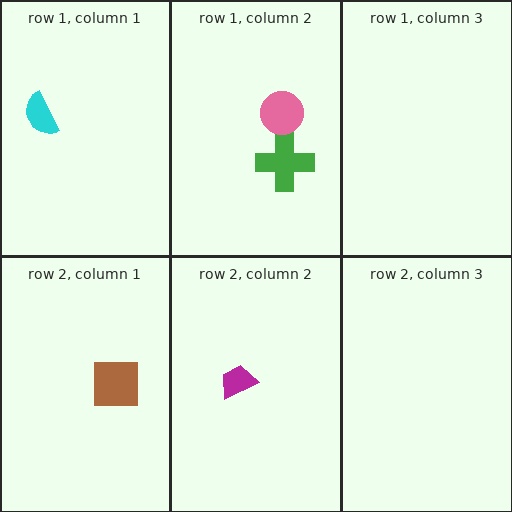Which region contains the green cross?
The row 1, column 2 region.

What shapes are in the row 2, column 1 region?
The brown square.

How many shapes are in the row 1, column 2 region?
2.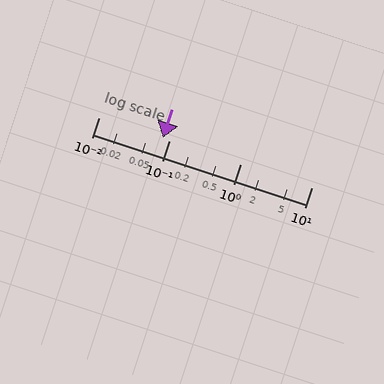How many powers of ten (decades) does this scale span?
The scale spans 3 decades, from 0.01 to 10.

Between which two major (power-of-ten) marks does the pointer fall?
The pointer is between 0.01 and 0.1.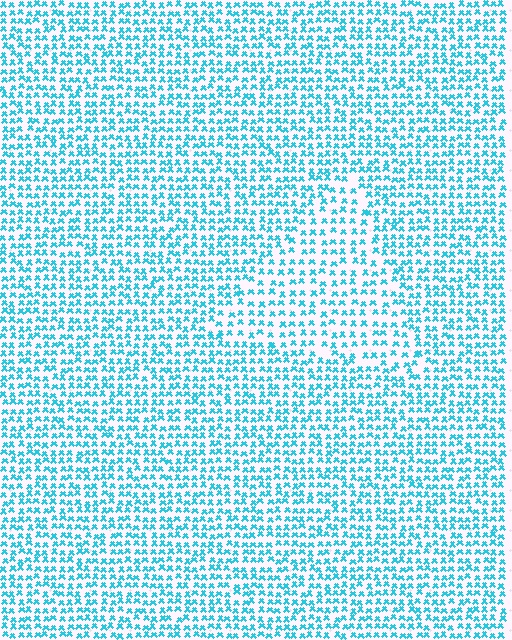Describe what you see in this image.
The image contains small cyan elements arranged at two different densities. A triangle-shaped region is visible where the elements are less densely packed than the surrounding area.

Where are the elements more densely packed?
The elements are more densely packed outside the triangle boundary.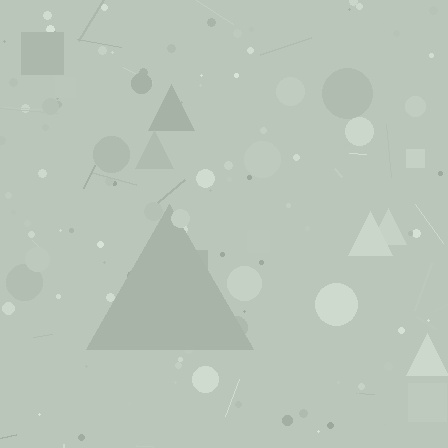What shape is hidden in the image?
A triangle is hidden in the image.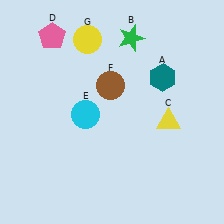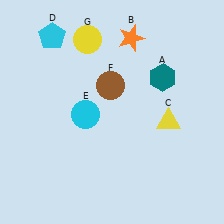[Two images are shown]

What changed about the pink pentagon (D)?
In Image 1, D is pink. In Image 2, it changed to cyan.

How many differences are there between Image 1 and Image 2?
There are 2 differences between the two images.